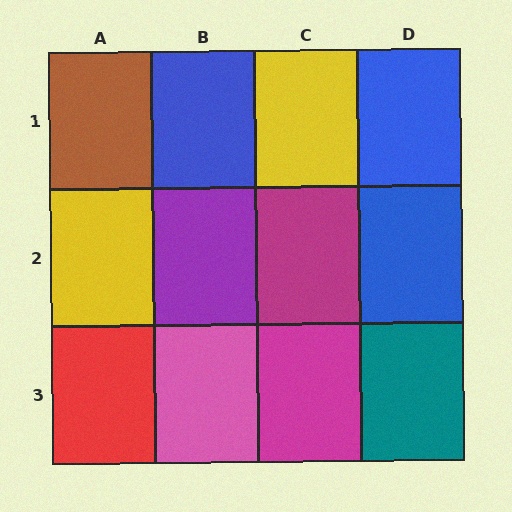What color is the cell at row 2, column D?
Blue.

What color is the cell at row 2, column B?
Purple.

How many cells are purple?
1 cell is purple.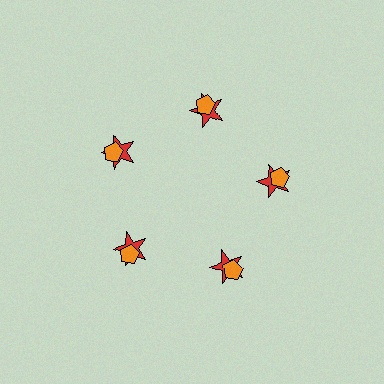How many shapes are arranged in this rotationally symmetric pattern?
There are 10 shapes, arranged in 5 groups of 2.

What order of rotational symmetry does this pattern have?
This pattern has 5-fold rotational symmetry.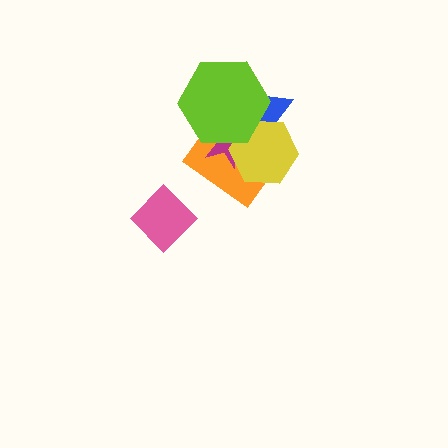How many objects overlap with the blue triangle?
4 objects overlap with the blue triangle.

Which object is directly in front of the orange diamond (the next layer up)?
The magenta star is directly in front of the orange diamond.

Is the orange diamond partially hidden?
Yes, it is partially covered by another shape.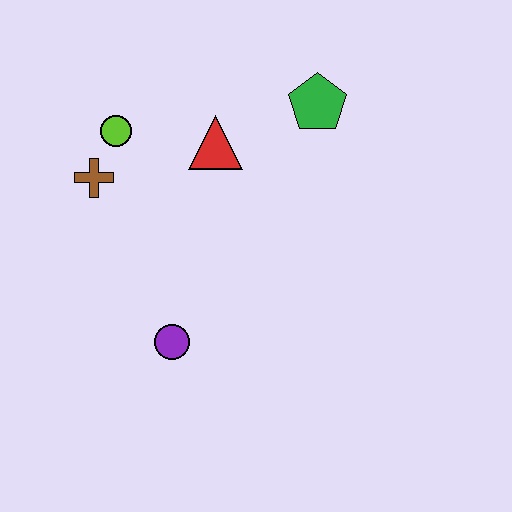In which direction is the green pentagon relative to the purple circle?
The green pentagon is above the purple circle.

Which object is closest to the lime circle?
The brown cross is closest to the lime circle.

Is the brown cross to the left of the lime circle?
Yes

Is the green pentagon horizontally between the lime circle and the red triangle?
No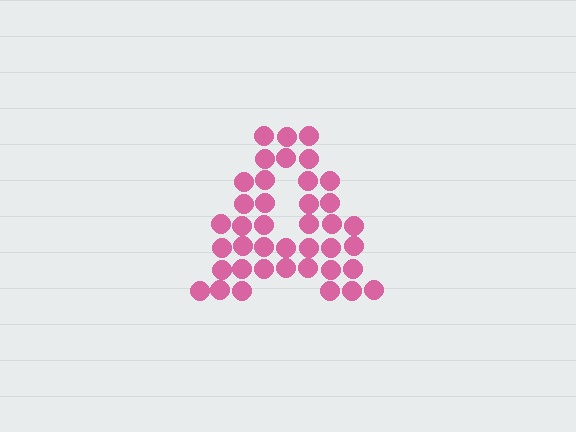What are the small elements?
The small elements are circles.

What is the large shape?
The large shape is the letter A.